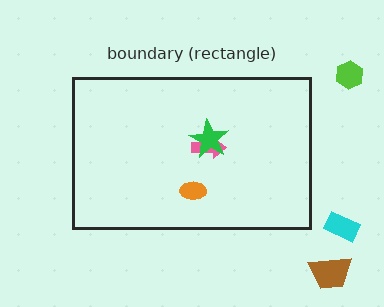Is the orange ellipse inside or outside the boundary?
Inside.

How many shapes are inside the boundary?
3 inside, 3 outside.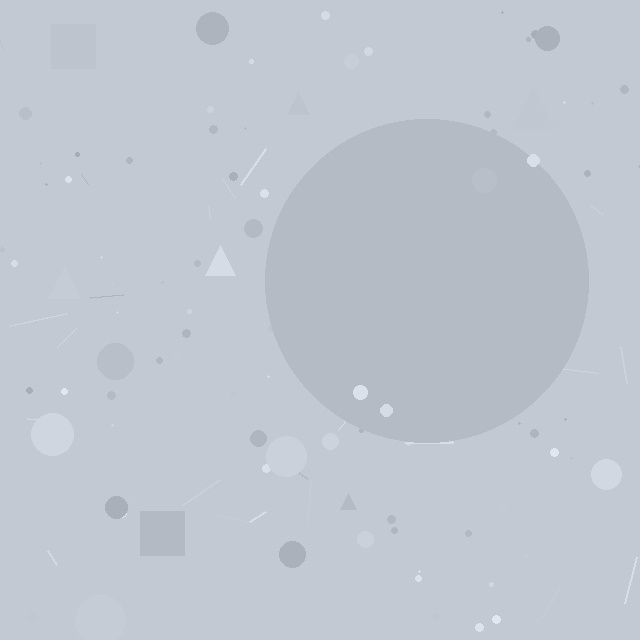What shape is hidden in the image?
A circle is hidden in the image.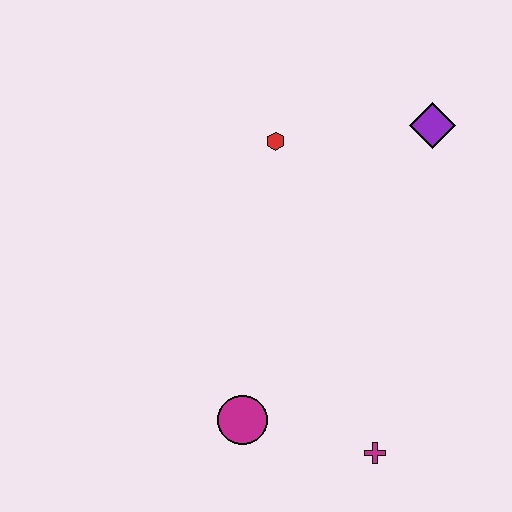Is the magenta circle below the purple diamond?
Yes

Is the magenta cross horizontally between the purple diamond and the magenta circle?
Yes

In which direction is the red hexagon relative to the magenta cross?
The red hexagon is above the magenta cross.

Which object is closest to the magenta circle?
The magenta cross is closest to the magenta circle.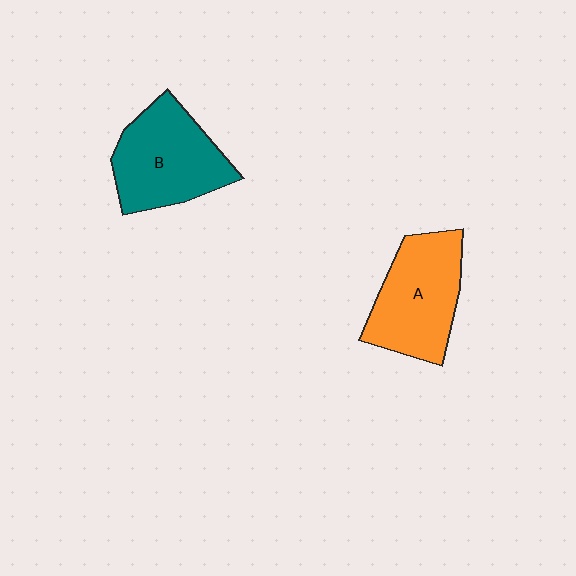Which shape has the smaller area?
Shape A (orange).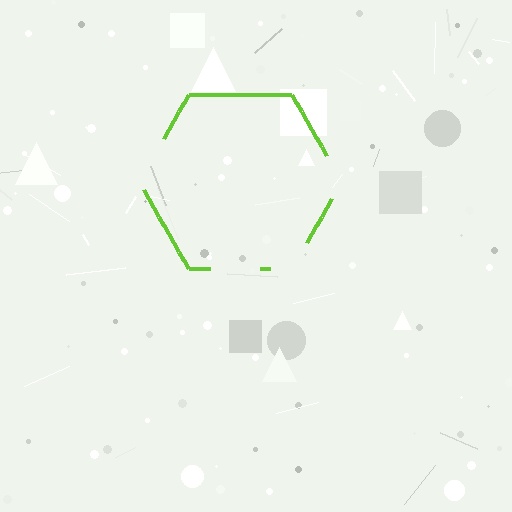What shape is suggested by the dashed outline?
The dashed outline suggests a hexagon.